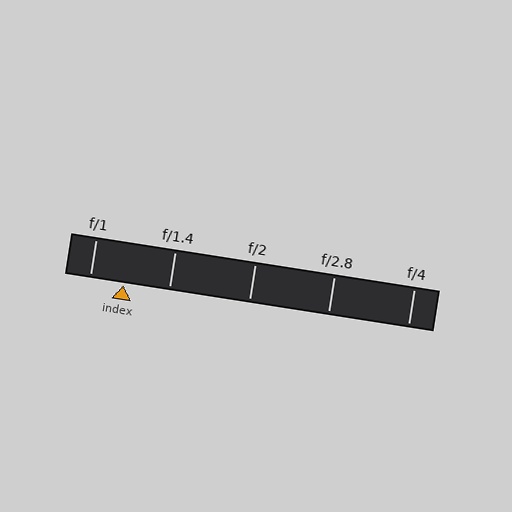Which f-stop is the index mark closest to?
The index mark is closest to f/1.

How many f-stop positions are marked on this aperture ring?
There are 5 f-stop positions marked.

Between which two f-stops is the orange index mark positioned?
The index mark is between f/1 and f/1.4.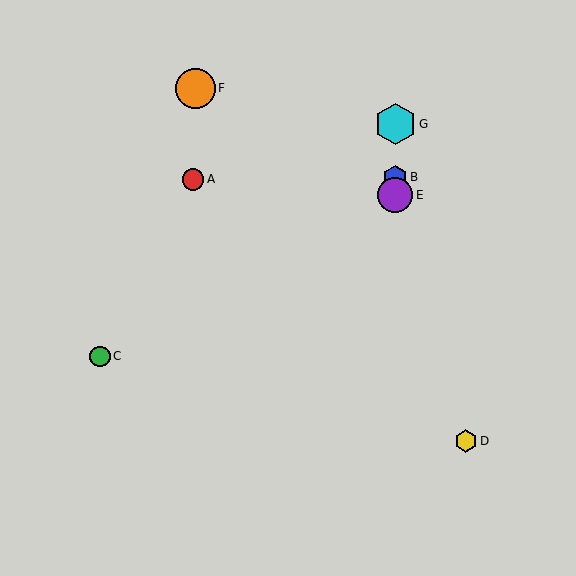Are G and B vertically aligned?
Yes, both are at x≈395.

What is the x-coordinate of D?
Object D is at x≈466.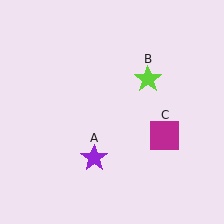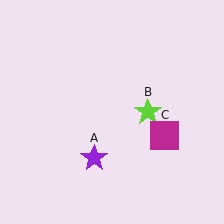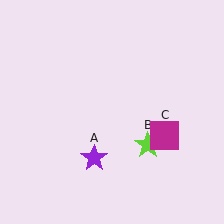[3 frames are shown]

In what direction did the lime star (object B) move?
The lime star (object B) moved down.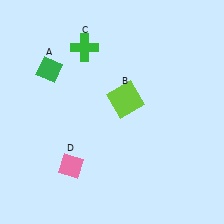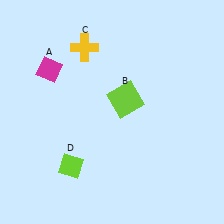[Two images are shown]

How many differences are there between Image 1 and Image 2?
There are 3 differences between the two images.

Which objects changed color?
A changed from green to magenta. C changed from green to yellow. D changed from pink to lime.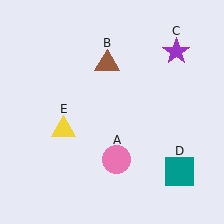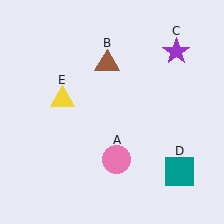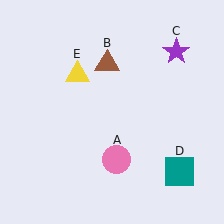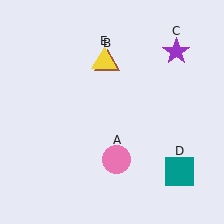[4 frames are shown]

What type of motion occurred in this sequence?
The yellow triangle (object E) rotated clockwise around the center of the scene.